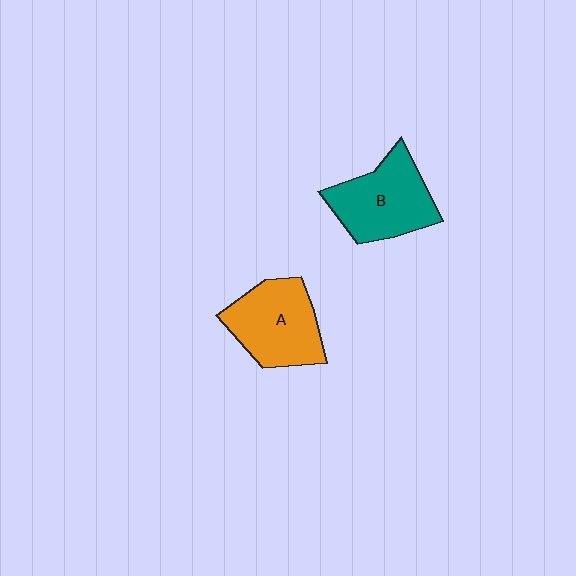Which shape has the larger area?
Shape B (teal).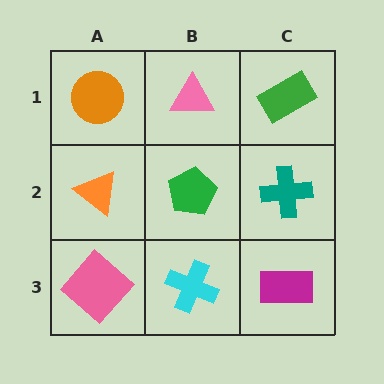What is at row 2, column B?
A green pentagon.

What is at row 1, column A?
An orange circle.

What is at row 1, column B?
A pink triangle.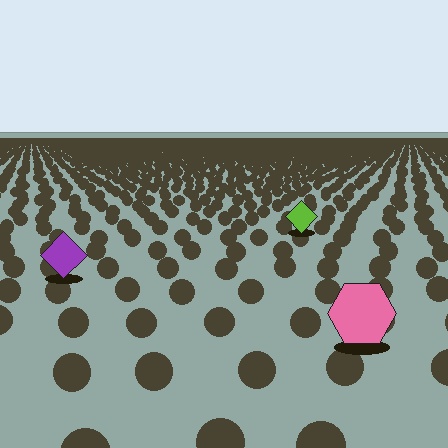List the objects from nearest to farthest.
From nearest to farthest: the pink hexagon, the purple diamond, the lime diamond.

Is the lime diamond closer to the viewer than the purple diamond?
No. The purple diamond is closer — you can tell from the texture gradient: the ground texture is coarser near it.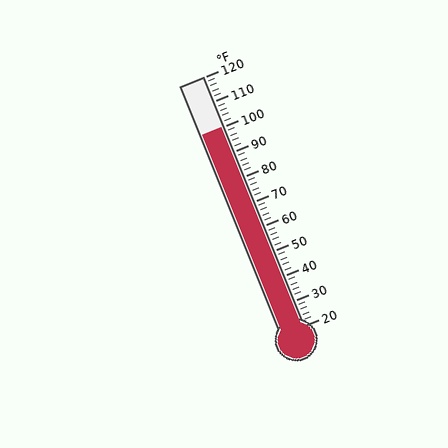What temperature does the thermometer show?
The thermometer shows approximately 100°F.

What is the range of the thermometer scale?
The thermometer scale ranges from 20°F to 120°F.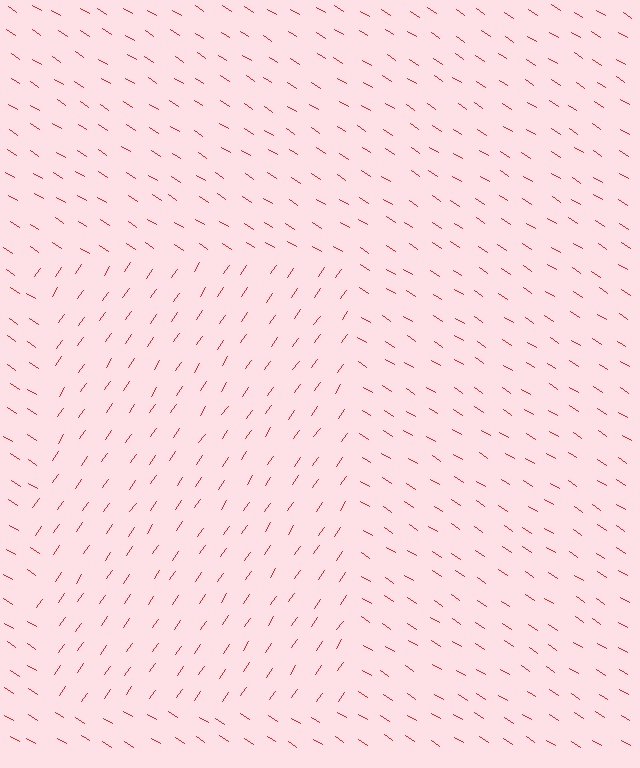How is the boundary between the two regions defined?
The boundary is defined purely by a change in line orientation (approximately 88 degrees difference). All lines are the same color and thickness.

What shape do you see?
I see a rectangle.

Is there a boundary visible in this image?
Yes, there is a texture boundary formed by a change in line orientation.